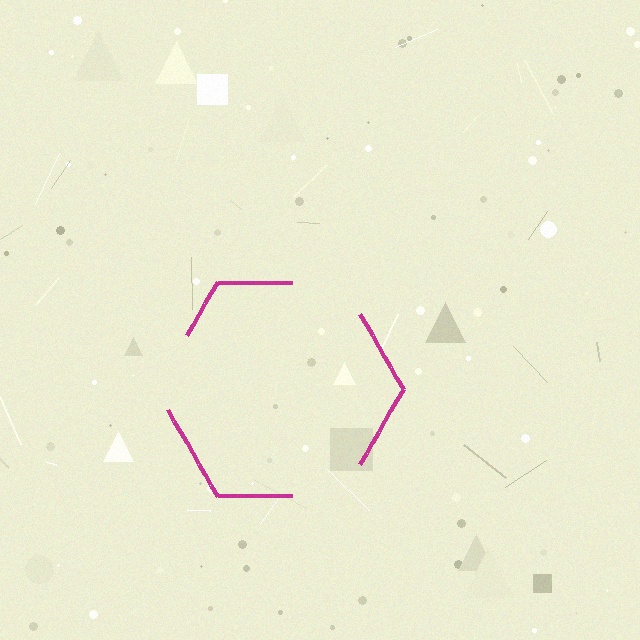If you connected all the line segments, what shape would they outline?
They would outline a hexagon.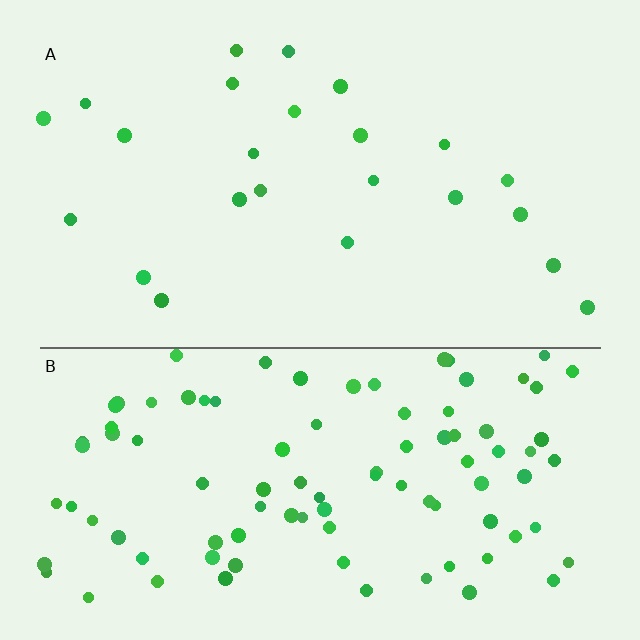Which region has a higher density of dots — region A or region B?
B (the bottom).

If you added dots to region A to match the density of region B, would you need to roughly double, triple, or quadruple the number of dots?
Approximately quadruple.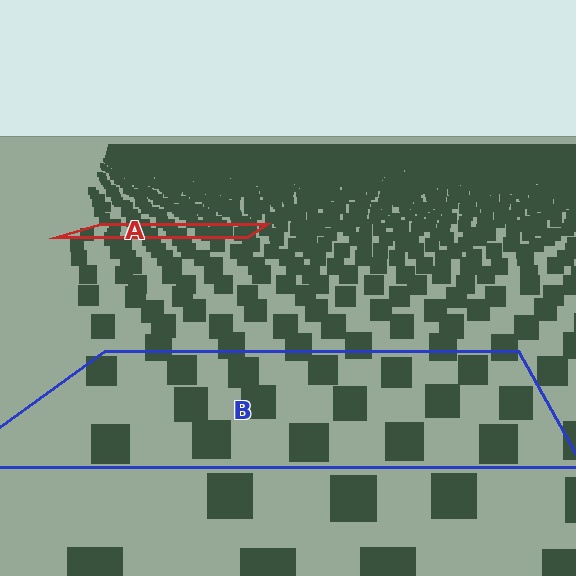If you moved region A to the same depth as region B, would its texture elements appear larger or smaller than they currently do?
They would appear larger. At a closer depth, the same texture elements are projected at a bigger on-screen size.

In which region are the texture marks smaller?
The texture marks are smaller in region A, because it is farther away.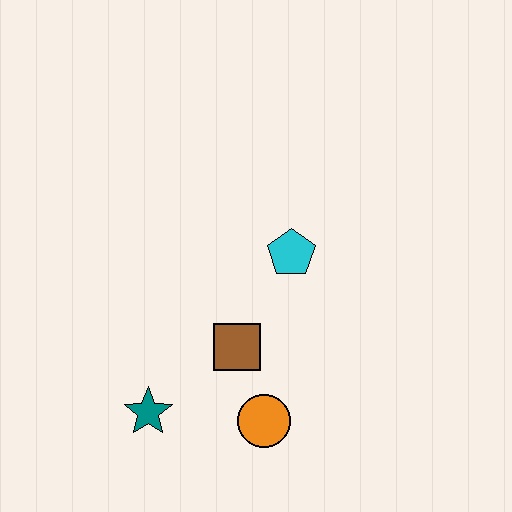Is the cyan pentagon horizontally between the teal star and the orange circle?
No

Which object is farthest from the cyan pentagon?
The teal star is farthest from the cyan pentagon.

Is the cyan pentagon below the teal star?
No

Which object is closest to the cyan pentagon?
The brown square is closest to the cyan pentagon.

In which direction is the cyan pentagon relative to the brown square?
The cyan pentagon is above the brown square.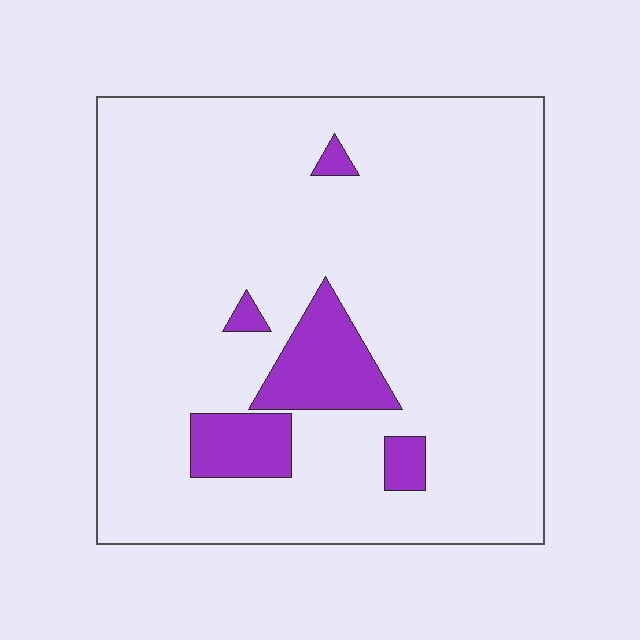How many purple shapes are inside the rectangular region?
5.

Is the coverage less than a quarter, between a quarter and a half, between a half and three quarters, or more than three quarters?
Less than a quarter.